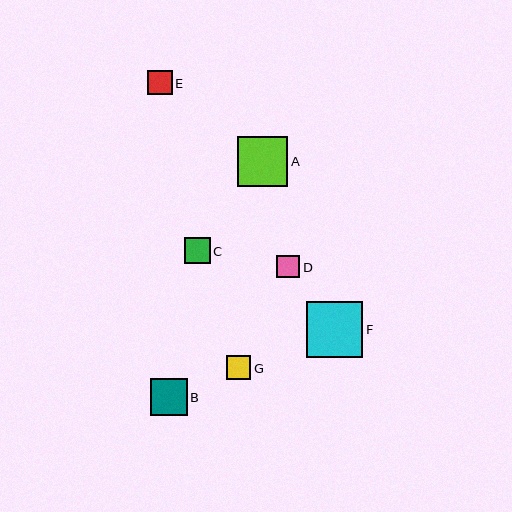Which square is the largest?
Square F is the largest with a size of approximately 56 pixels.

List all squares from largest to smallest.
From largest to smallest: F, A, B, C, E, G, D.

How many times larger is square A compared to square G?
Square A is approximately 2.1 times the size of square G.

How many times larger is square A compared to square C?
Square A is approximately 1.9 times the size of square C.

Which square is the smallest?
Square D is the smallest with a size of approximately 23 pixels.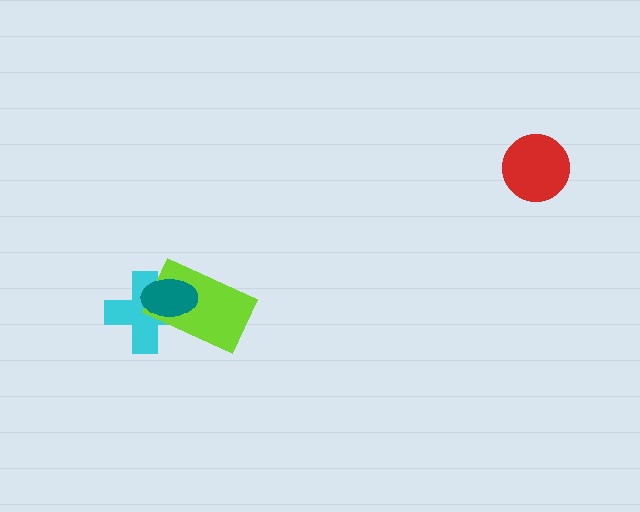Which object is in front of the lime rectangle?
The teal ellipse is in front of the lime rectangle.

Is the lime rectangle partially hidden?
Yes, it is partially covered by another shape.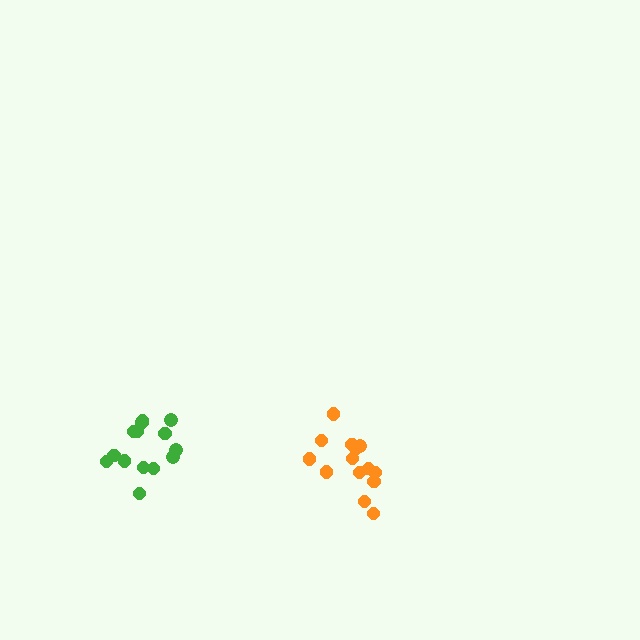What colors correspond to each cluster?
The clusters are colored: green, orange.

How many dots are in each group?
Group 1: 15 dots, Group 2: 14 dots (29 total).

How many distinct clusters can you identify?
There are 2 distinct clusters.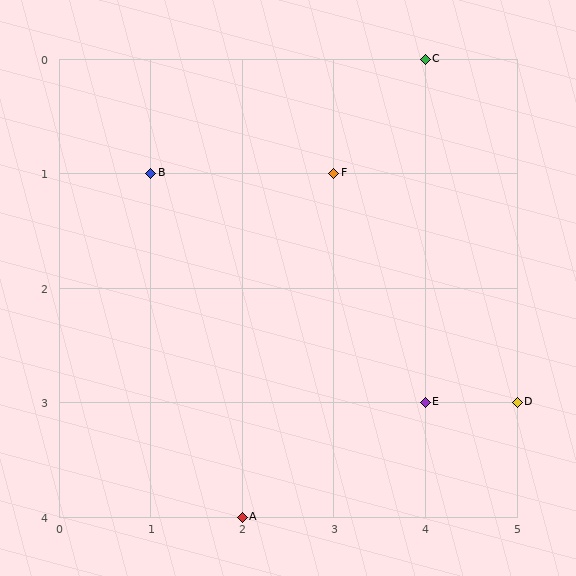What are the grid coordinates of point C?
Point C is at grid coordinates (4, 0).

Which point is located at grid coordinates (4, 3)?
Point E is at (4, 3).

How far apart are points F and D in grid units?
Points F and D are 2 columns and 2 rows apart (about 2.8 grid units diagonally).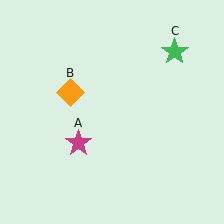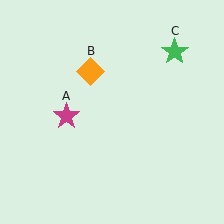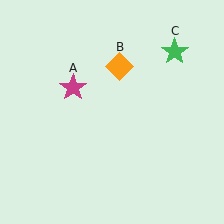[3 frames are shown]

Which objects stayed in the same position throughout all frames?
Green star (object C) remained stationary.